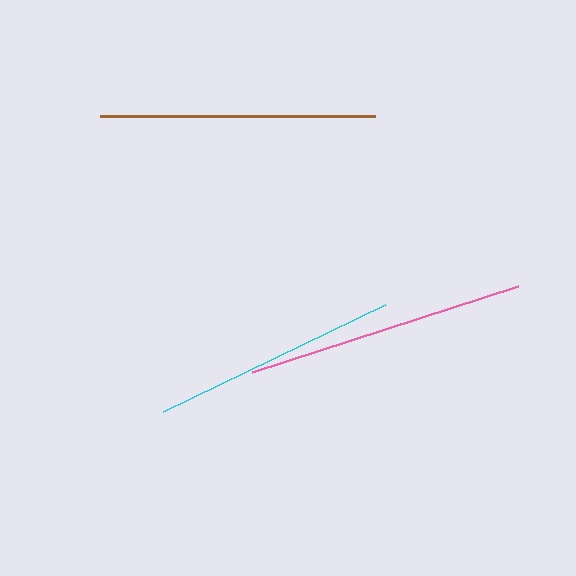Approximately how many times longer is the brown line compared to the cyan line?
The brown line is approximately 1.1 times the length of the cyan line.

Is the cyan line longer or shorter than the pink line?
The pink line is longer than the cyan line.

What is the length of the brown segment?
The brown segment is approximately 275 pixels long.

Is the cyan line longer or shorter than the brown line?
The brown line is longer than the cyan line.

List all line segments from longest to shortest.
From longest to shortest: pink, brown, cyan.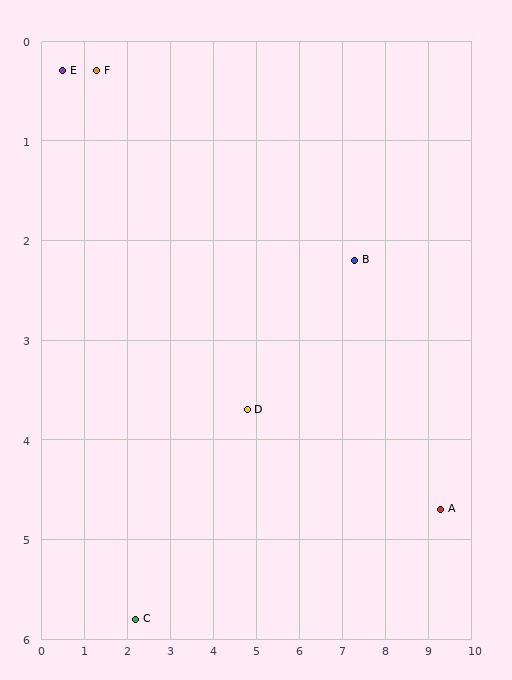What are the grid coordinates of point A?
Point A is at approximately (9.3, 4.7).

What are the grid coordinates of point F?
Point F is at approximately (1.3, 0.3).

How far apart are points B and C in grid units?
Points B and C are about 6.2 grid units apart.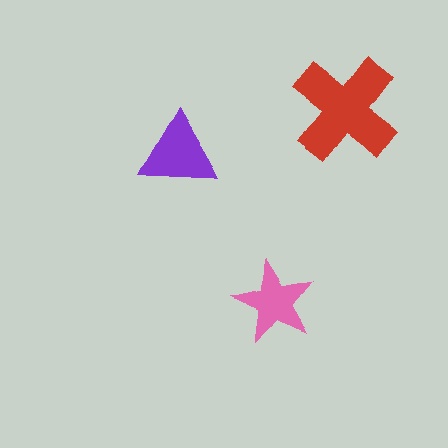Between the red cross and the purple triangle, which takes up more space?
The red cross.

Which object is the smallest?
The pink star.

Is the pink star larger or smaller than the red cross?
Smaller.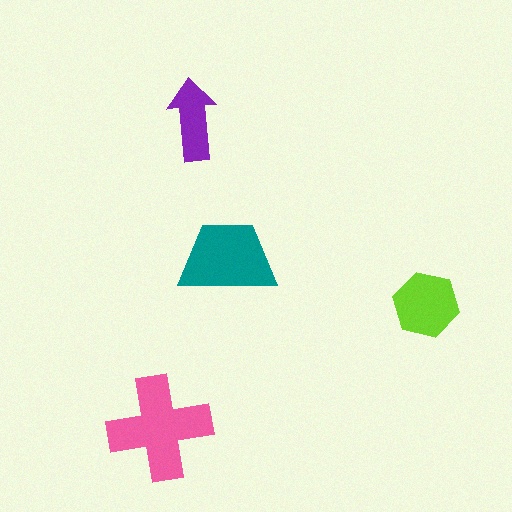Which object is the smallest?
The purple arrow.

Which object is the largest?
The pink cross.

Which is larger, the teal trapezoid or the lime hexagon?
The teal trapezoid.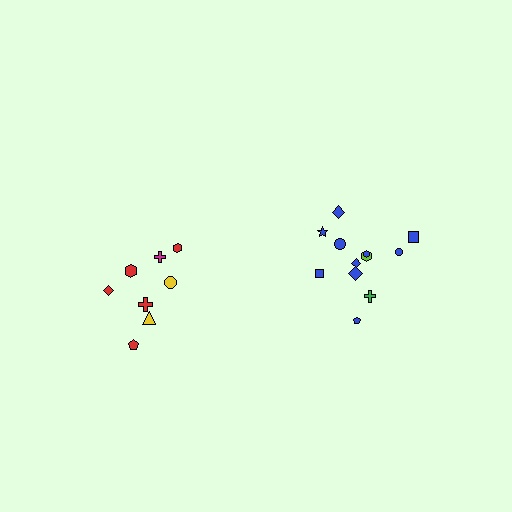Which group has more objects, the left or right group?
The right group.